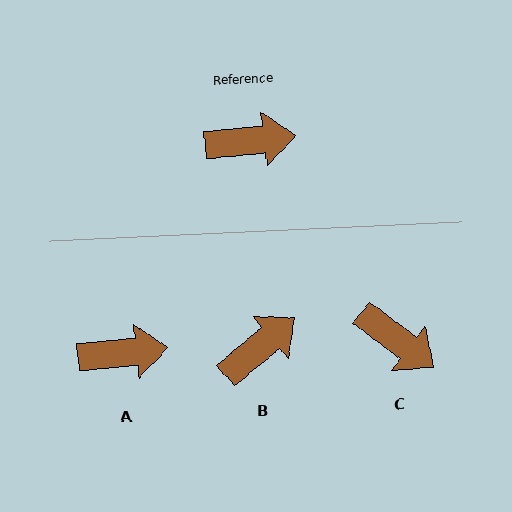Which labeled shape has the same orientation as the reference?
A.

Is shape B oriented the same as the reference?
No, it is off by about 34 degrees.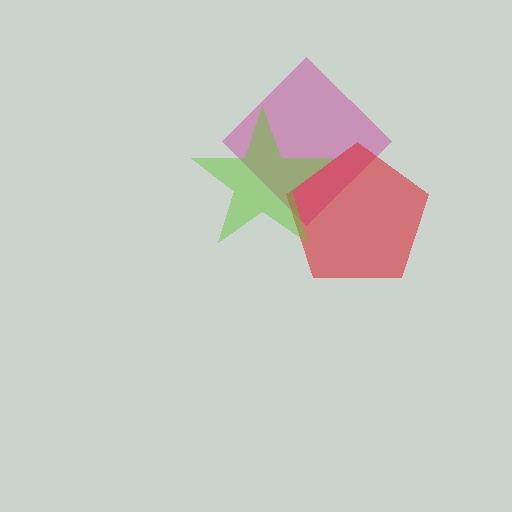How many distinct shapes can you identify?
There are 3 distinct shapes: a magenta diamond, a red pentagon, a lime star.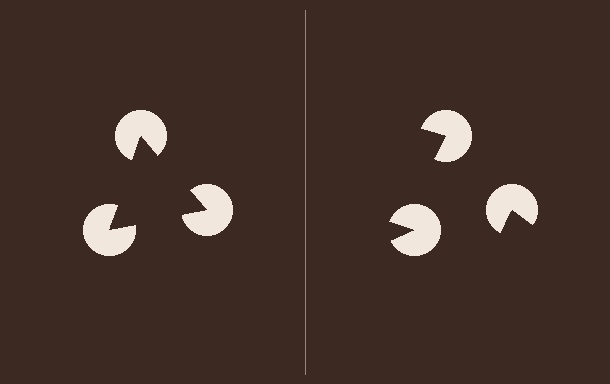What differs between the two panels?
The pac-man discs are positioned identically on both sides; only the wedge orientations differ. On the left they align to a triangle; on the right they are misaligned.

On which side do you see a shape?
An illusory triangle appears on the left side. On the right side the wedge cuts are rotated, so no coherent shape forms.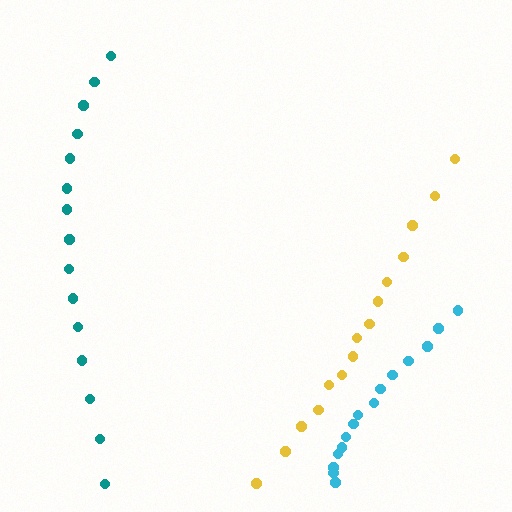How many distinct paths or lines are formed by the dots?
There are 3 distinct paths.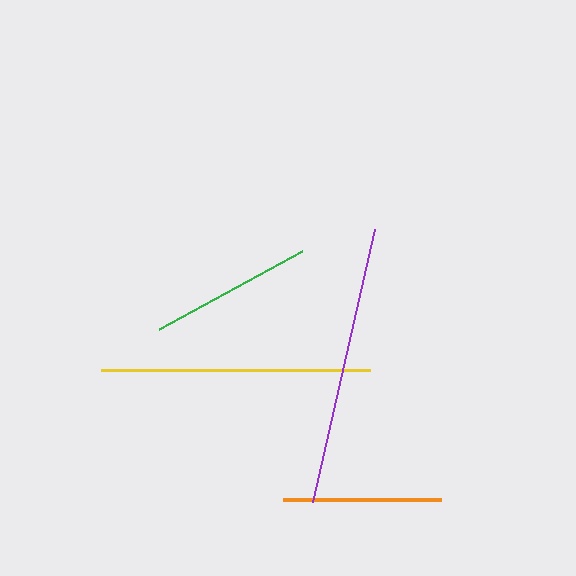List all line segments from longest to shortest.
From longest to shortest: purple, yellow, green, orange.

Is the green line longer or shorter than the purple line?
The purple line is longer than the green line.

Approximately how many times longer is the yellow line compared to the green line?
The yellow line is approximately 1.7 times the length of the green line.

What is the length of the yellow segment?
The yellow segment is approximately 269 pixels long.